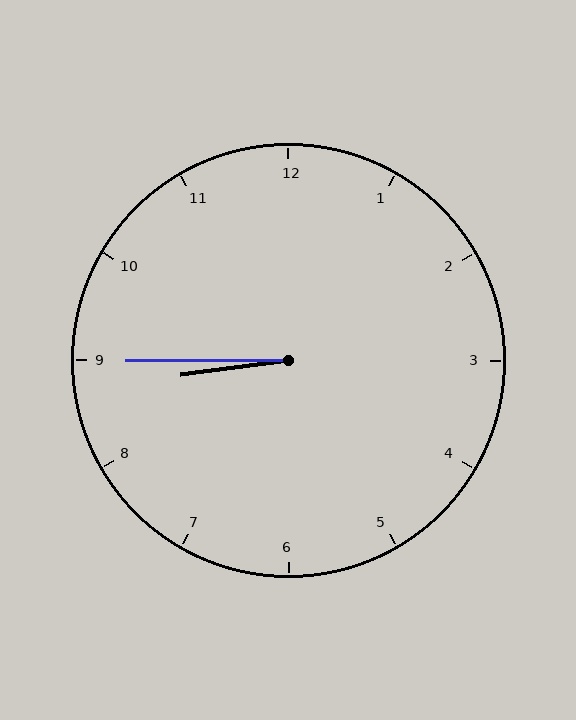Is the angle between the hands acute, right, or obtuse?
It is acute.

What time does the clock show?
8:45.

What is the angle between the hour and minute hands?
Approximately 8 degrees.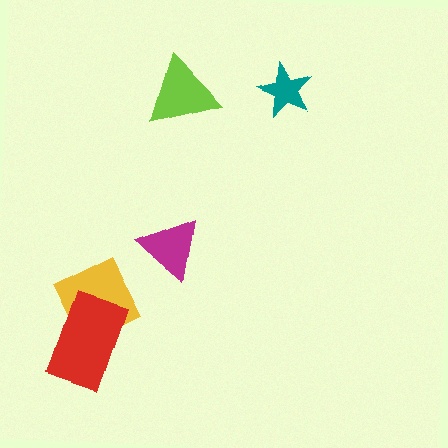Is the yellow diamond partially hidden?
Yes, it is partially covered by another shape.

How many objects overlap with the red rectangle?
1 object overlaps with the red rectangle.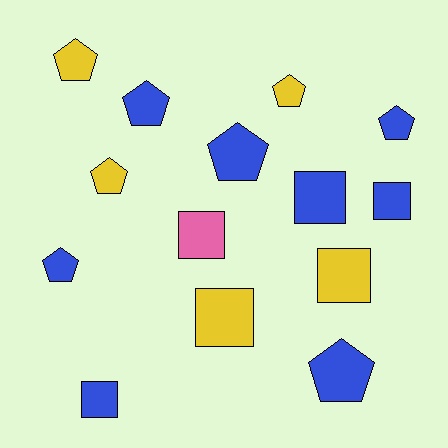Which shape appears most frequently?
Pentagon, with 8 objects.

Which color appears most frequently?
Blue, with 8 objects.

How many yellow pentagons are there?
There are 3 yellow pentagons.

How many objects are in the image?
There are 14 objects.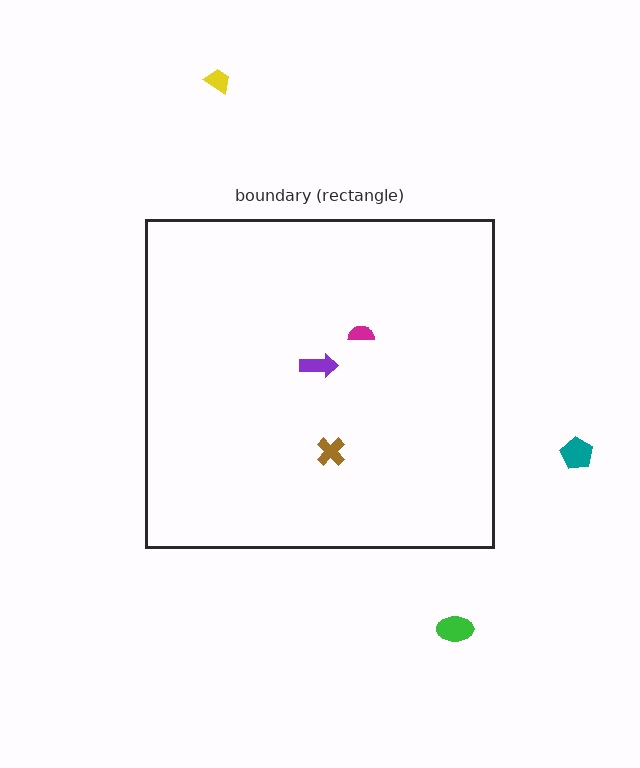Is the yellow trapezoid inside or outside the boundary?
Outside.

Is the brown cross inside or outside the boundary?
Inside.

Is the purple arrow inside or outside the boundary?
Inside.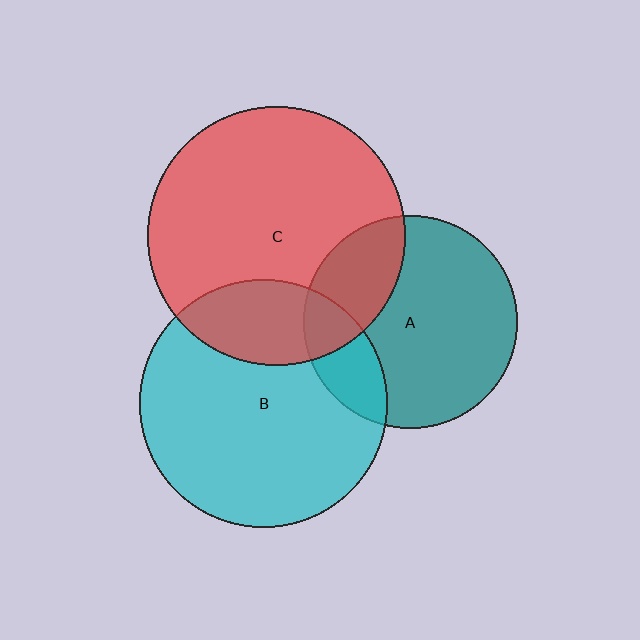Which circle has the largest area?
Circle C (red).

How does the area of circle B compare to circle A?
Approximately 1.3 times.